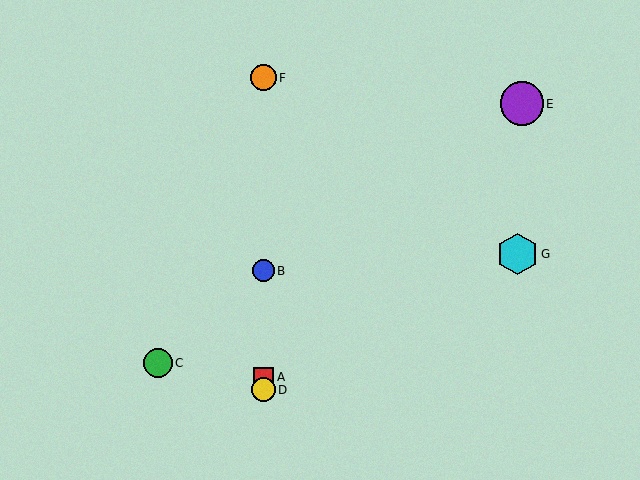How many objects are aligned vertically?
4 objects (A, B, D, F) are aligned vertically.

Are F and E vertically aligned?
No, F is at x≈263 and E is at x≈522.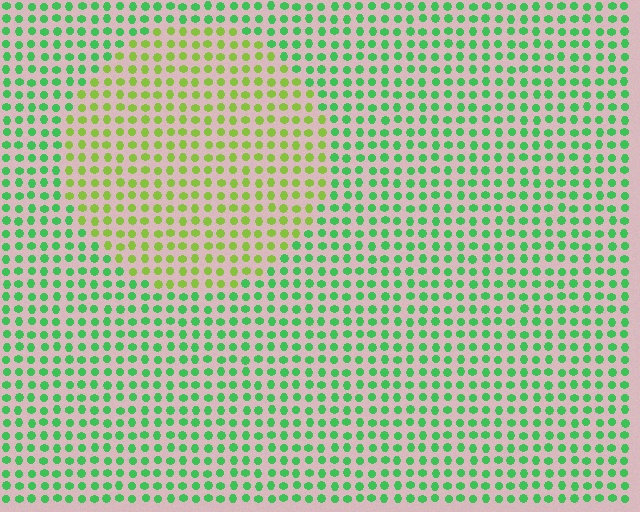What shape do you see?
I see a circle.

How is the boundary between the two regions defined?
The boundary is defined purely by a slight shift in hue (about 43 degrees). Spacing, size, and orientation are identical on both sides.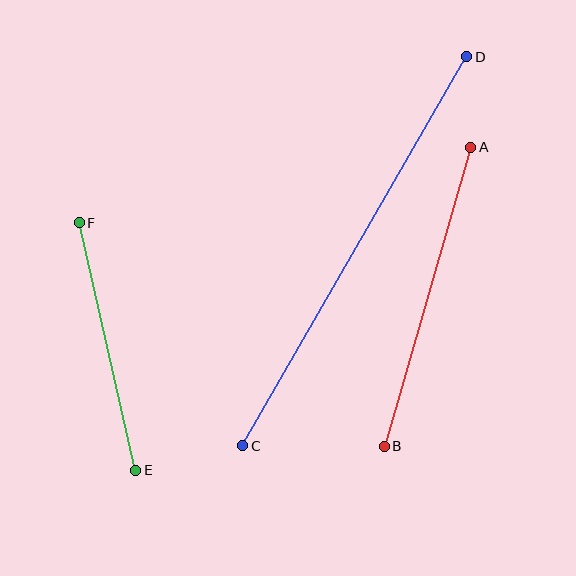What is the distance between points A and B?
The distance is approximately 311 pixels.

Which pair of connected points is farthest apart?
Points C and D are farthest apart.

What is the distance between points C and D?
The distance is approximately 449 pixels.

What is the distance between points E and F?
The distance is approximately 254 pixels.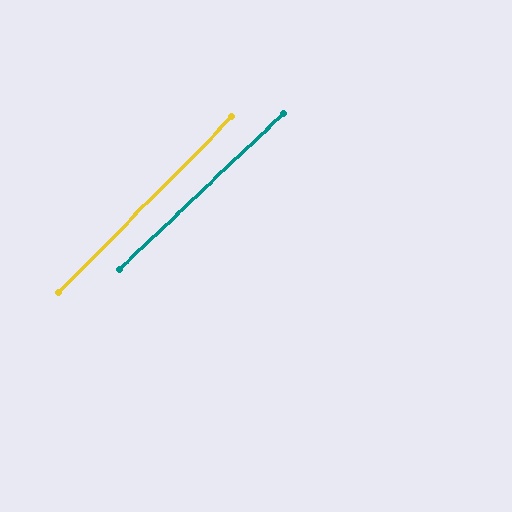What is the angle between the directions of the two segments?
Approximately 2 degrees.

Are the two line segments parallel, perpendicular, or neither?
Parallel — their directions differ by only 1.9°.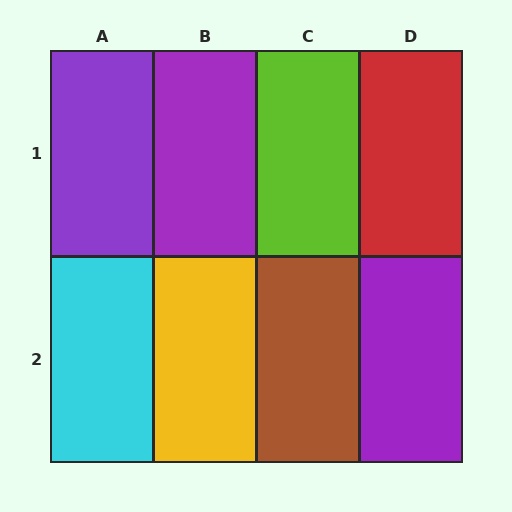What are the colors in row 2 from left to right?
Cyan, yellow, brown, purple.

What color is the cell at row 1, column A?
Purple.